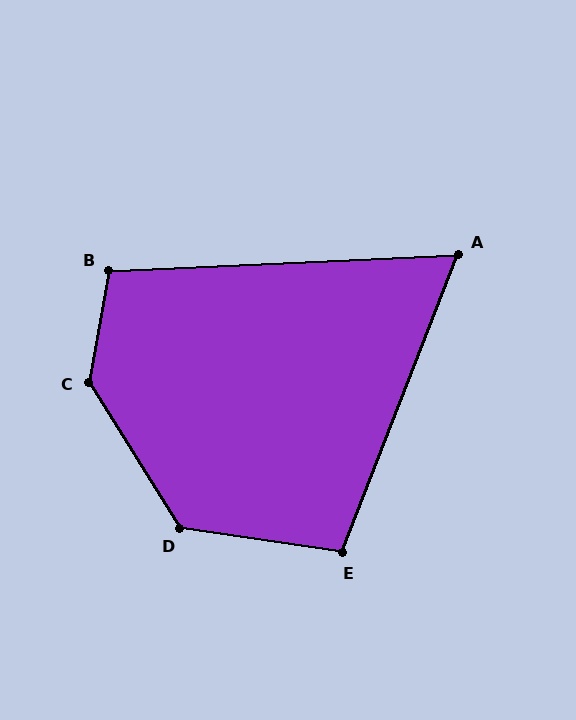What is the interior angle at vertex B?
Approximately 103 degrees (obtuse).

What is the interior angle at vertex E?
Approximately 103 degrees (obtuse).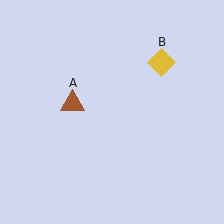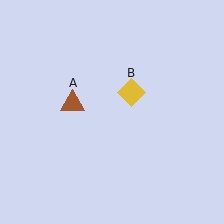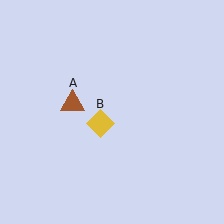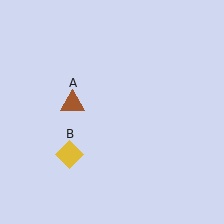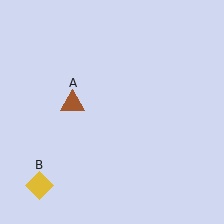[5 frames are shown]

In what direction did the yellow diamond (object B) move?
The yellow diamond (object B) moved down and to the left.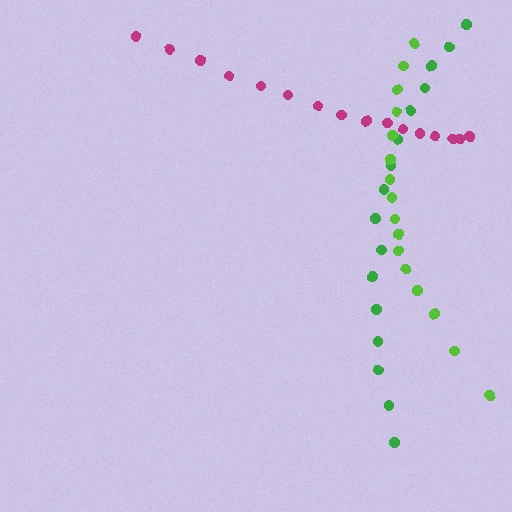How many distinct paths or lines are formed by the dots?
There are 3 distinct paths.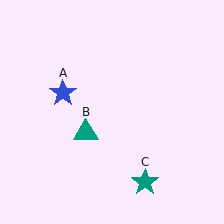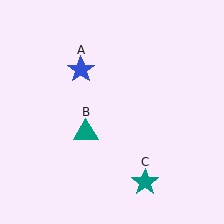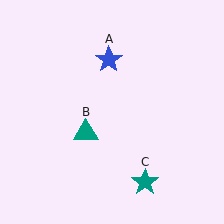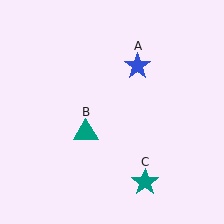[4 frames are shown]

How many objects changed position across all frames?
1 object changed position: blue star (object A).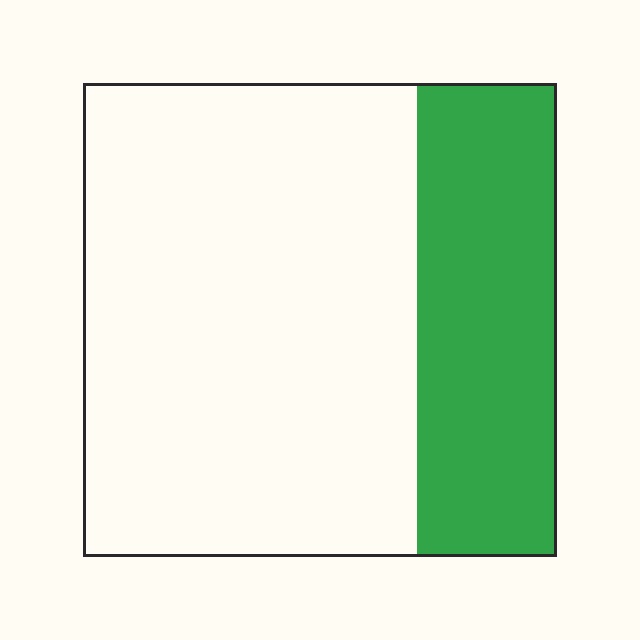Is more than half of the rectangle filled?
No.